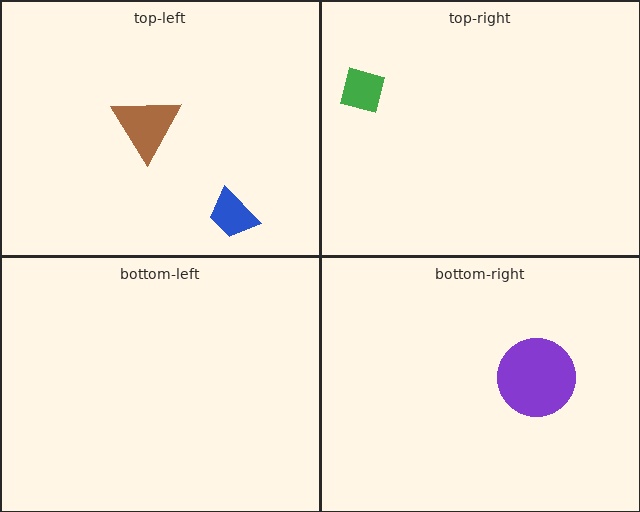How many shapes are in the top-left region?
2.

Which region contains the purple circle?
The bottom-right region.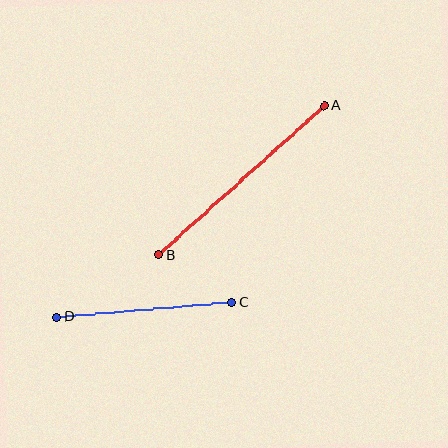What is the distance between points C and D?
The distance is approximately 175 pixels.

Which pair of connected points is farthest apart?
Points A and B are farthest apart.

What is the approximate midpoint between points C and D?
The midpoint is at approximately (144, 310) pixels.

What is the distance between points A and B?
The distance is approximately 223 pixels.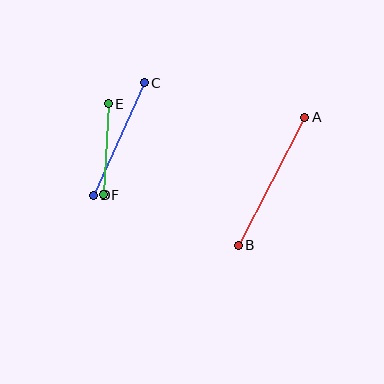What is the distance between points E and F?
The distance is approximately 91 pixels.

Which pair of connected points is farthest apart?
Points A and B are farthest apart.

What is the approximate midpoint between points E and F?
The midpoint is at approximately (106, 149) pixels.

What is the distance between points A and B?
The distance is approximately 144 pixels.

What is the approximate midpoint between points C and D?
The midpoint is at approximately (119, 139) pixels.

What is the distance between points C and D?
The distance is approximately 124 pixels.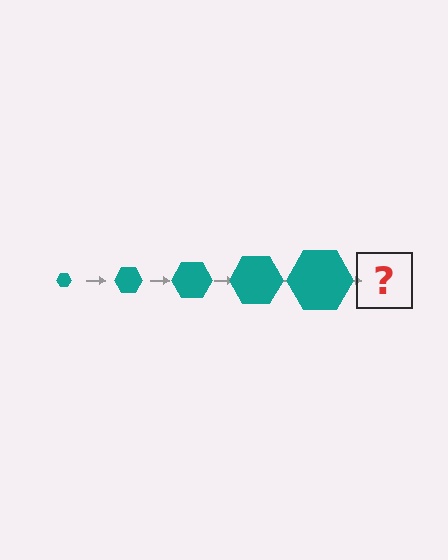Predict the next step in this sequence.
The next step is a teal hexagon, larger than the previous one.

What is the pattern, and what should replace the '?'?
The pattern is that the hexagon gets progressively larger each step. The '?' should be a teal hexagon, larger than the previous one.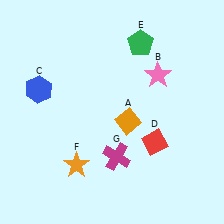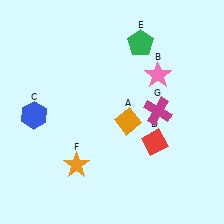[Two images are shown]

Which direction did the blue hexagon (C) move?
The blue hexagon (C) moved down.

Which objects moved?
The objects that moved are: the blue hexagon (C), the magenta cross (G).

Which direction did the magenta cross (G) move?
The magenta cross (G) moved up.